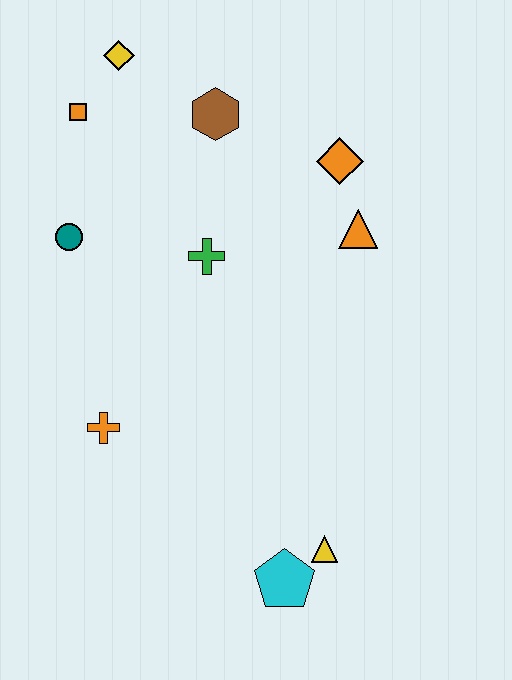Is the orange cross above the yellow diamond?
No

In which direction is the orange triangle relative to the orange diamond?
The orange triangle is below the orange diamond.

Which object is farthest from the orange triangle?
The cyan pentagon is farthest from the orange triangle.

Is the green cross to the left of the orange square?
No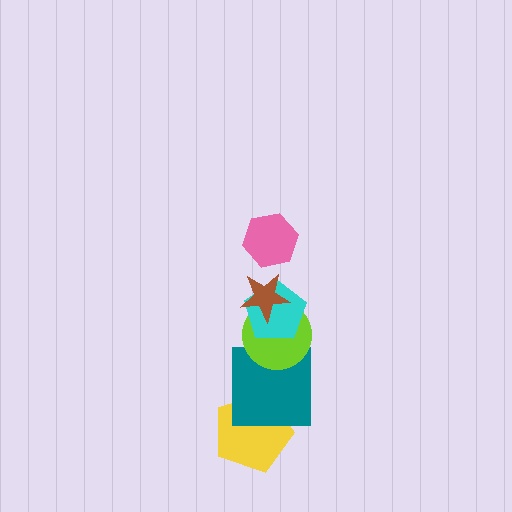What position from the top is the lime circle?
The lime circle is 4th from the top.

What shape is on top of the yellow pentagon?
The teal square is on top of the yellow pentagon.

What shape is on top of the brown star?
The pink hexagon is on top of the brown star.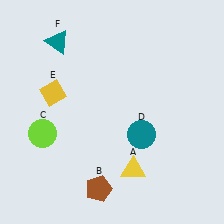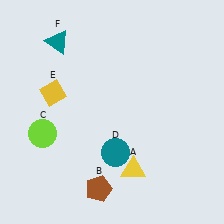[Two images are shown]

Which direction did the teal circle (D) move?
The teal circle (D) moved left.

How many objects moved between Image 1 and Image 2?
1 object moved between the two images.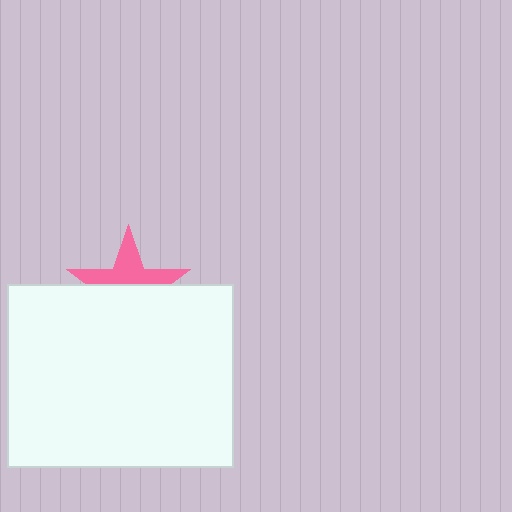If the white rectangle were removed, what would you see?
You would see the complete pink star.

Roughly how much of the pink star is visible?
A small part of it is visible (roughly 44%).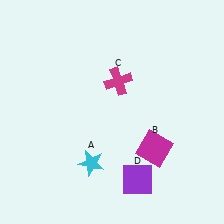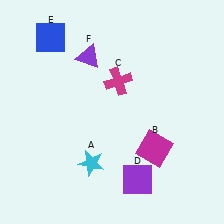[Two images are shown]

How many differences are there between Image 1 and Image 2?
There are 2 differences between the two images.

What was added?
A blue square (E), a purple triangle (F) were added in Image 2.